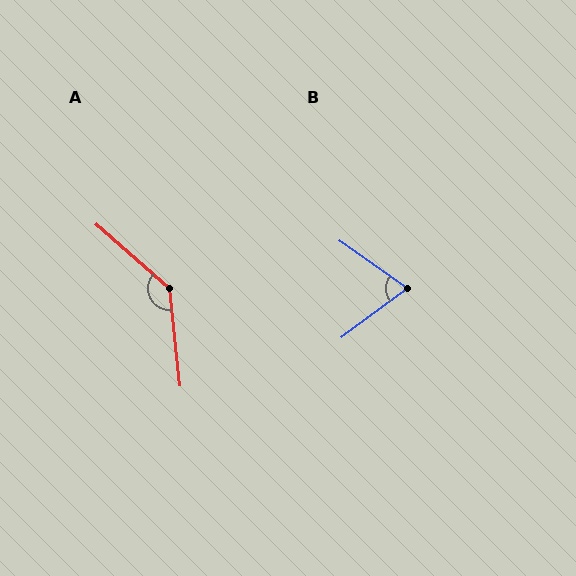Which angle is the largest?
A, at approximately 137 degrees.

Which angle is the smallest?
B, at approximately 71 degrees.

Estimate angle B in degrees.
Approximately 71 degrees.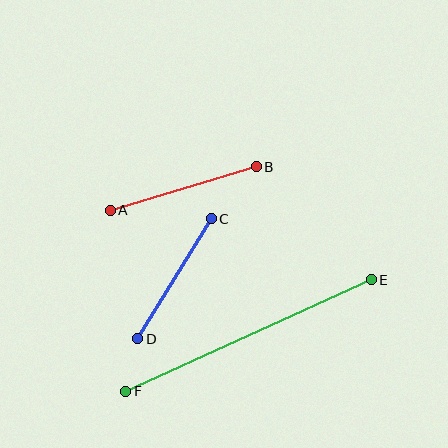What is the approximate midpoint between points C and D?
The midpoint is at approximately (175, 279) pixels.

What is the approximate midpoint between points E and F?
The midpoint is at approximately (249, 336) pixels.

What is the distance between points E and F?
The distance is approximately 269 pixels.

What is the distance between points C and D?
The distance is approximately 141 pixels.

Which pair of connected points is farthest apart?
Points E and F are farthest apart.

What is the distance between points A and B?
The distance is approximately 152 pixels.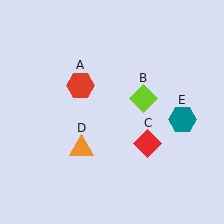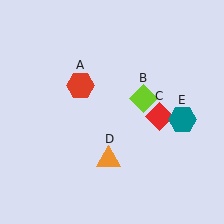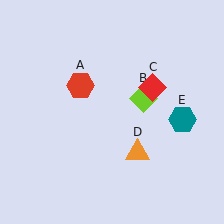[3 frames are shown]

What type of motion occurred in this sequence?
The red diamond (object C), orange triangle (object D) rotated counterclockwise around the center of the scene.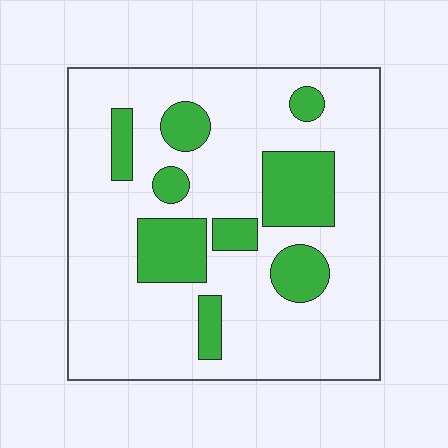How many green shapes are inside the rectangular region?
9.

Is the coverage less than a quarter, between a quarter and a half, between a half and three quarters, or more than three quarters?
Less than a quarter.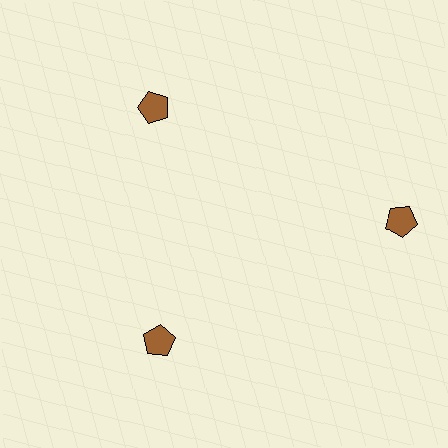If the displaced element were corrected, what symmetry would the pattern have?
It would have 3-fold rotational symmetry — the pattern would map onto itself every 120 degrees.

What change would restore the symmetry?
The symmetry would be restored by moving it inward, back onto the ring so that all 3 pentagons sit at equal angles and equal distance from the center.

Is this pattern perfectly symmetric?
No. The 3 brown pentagons are arranged in a ring, but one element near the 3 o'clock position is pushed outward from the center, breaking the 3-fold rotational symmetry.